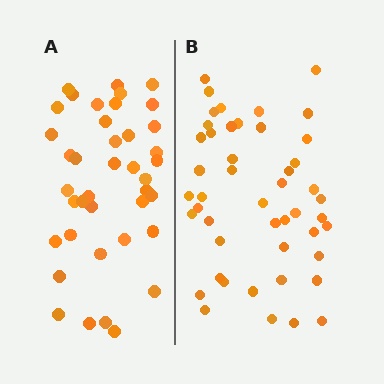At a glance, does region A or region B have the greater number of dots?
Region B (the right region) has more dots.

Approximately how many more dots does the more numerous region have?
Region B has roughly 8 or so more dots than region A.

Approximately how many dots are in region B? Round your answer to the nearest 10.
About 50 dots. (The exact count is 47, which rounds to 50.)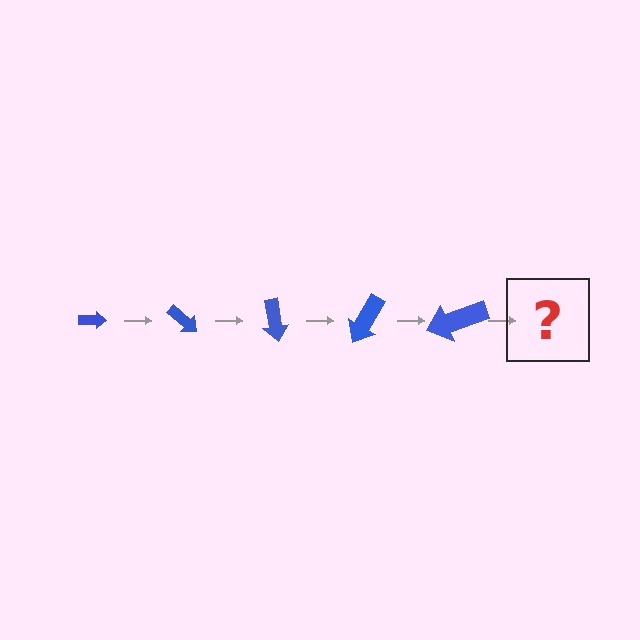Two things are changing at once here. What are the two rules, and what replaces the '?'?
The two rules are that the arrow grows larger each step and it rotates 40 degrees each step. The '?' should be an arrow, larger than the previous one and rotated 200 degrees from the start.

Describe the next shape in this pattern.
It should be an arrow, larger than the previous one and rotated 200 degrees from the start.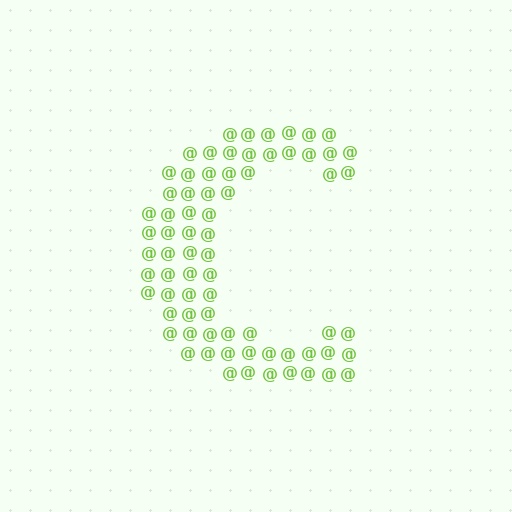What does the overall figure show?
The overall figure shows the letter C.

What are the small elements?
The small elements are at signs.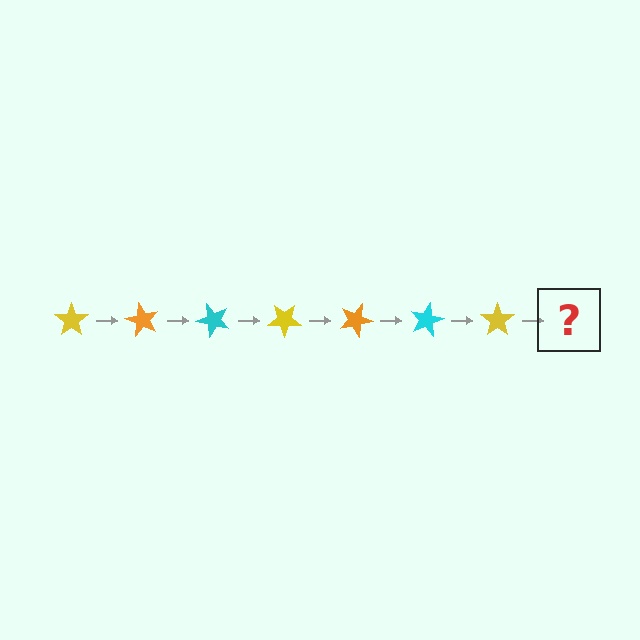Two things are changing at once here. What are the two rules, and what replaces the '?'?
The two rules are that it rotates 60 degrees each step and the color cycles through yellow, orange, and cyan. The '?' should be an orange star, rotated 420 degrees from the start.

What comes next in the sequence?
The next element should be an orange star, rotated 420 degrees from the start.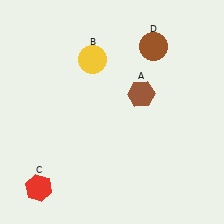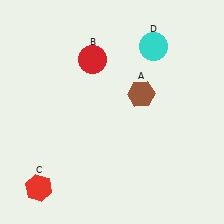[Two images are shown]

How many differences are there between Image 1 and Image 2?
There are 2 differences between the two images.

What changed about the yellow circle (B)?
In Image 1, B is yellow. In Image 2, it changed to red.